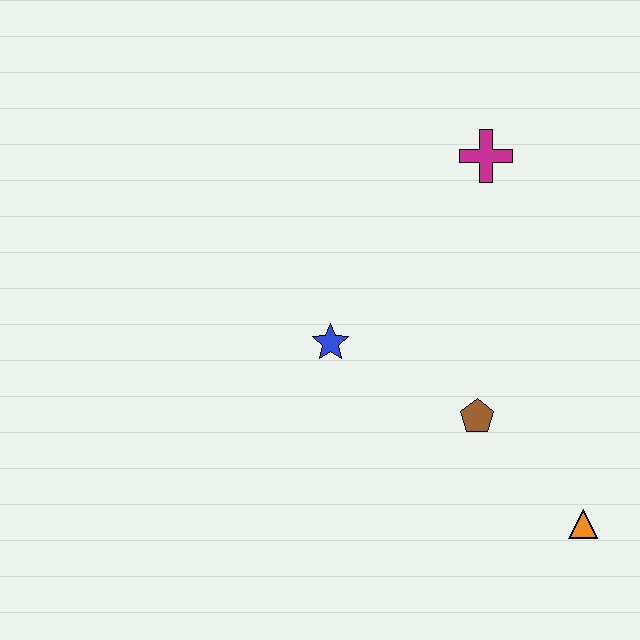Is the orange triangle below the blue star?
Yes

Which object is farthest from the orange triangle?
The magenta cross is farthest from the orange triangle.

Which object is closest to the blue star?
The brown pentagon is closest to the blue star.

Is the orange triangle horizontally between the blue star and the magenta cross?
No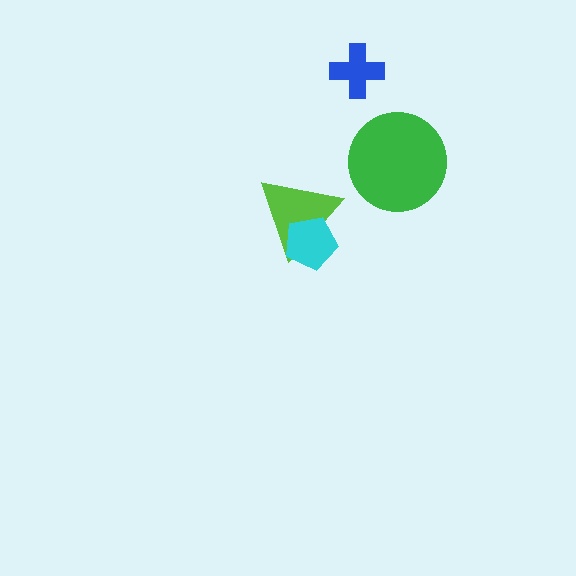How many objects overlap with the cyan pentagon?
1 object overlaps with the cyan pentagon.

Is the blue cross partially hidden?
No, no other shape covers it.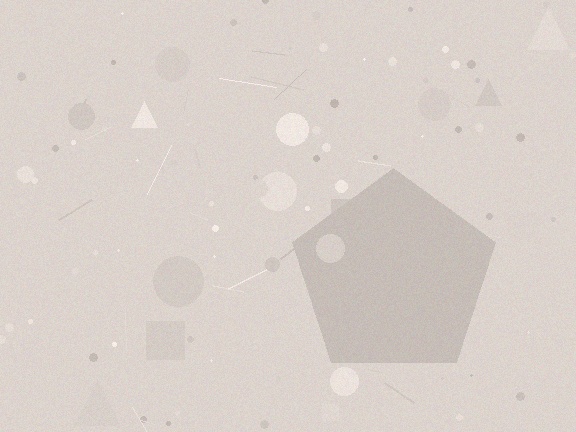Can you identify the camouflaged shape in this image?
The camouflaged shape is a pentagon.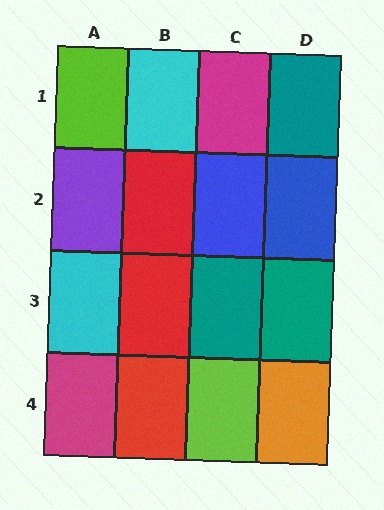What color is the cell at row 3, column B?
Red.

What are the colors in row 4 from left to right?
Magenta, red, lime, orange.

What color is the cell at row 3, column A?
Cyan.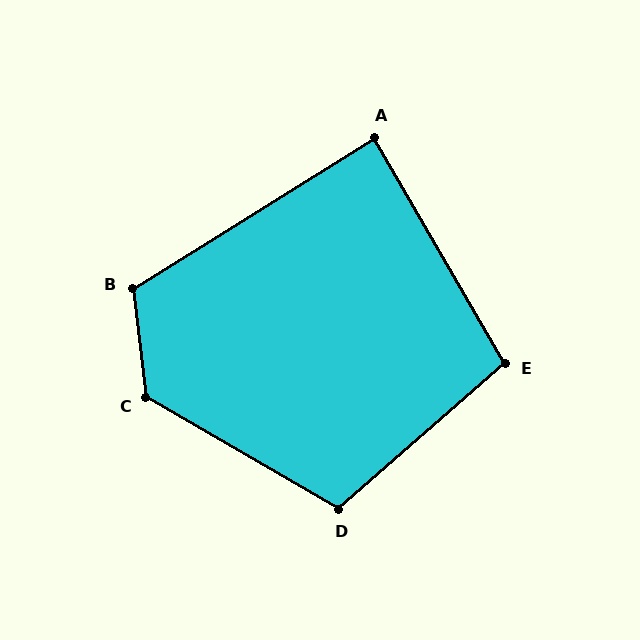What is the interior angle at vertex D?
Approximately 109 degrees (obtuse).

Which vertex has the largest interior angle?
C, at approximately 127 degrees.